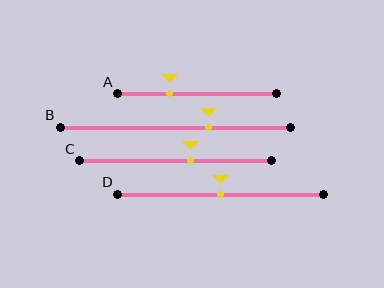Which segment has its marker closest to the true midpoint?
Segment D has its marker closest to the true midpoint.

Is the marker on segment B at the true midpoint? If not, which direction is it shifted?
No, the marker on segment B is shifted to the right by about 15% of the segment length.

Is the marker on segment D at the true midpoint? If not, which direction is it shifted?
Yes, the marker on segment D is at the true midpoint.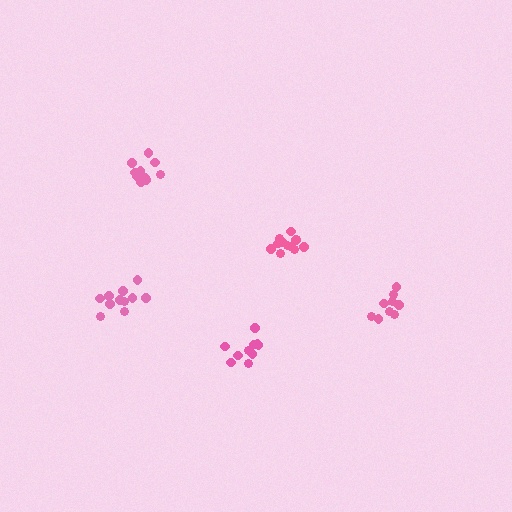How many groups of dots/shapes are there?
There are 5 groups.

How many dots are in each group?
Group 1: 12 dots, Group 2: 11 dots, Group 3: 9 dots, Group 4: 11 dots, Group 5: 10 dots (53 total).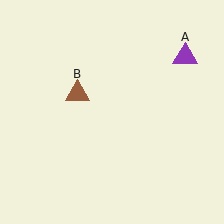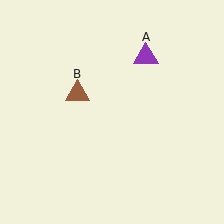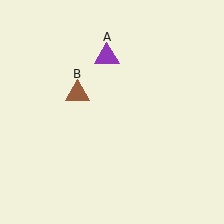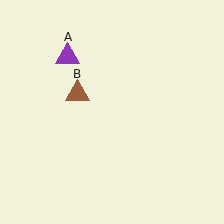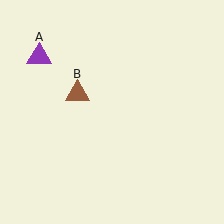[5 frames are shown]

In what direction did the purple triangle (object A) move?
The purple triangle (object A) moved left.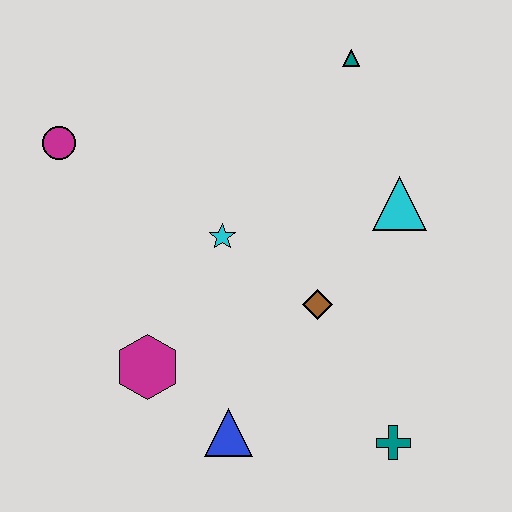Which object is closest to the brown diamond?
The cyan star is closest to the brown diamond.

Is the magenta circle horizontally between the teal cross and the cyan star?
No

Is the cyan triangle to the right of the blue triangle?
Yes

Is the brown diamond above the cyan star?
No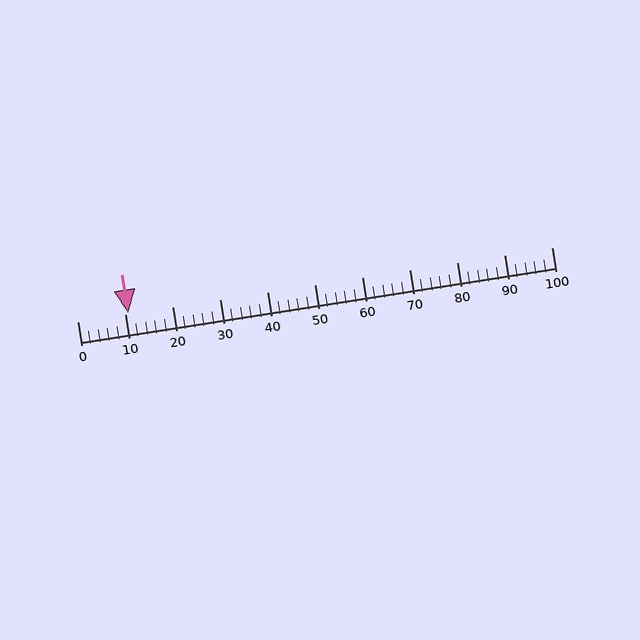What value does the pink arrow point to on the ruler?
The pink arrow points to approximately 11.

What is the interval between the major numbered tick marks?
The major tick marks are spaced 10 units apart.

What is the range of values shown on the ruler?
The ruler shows values from 0 to 100.